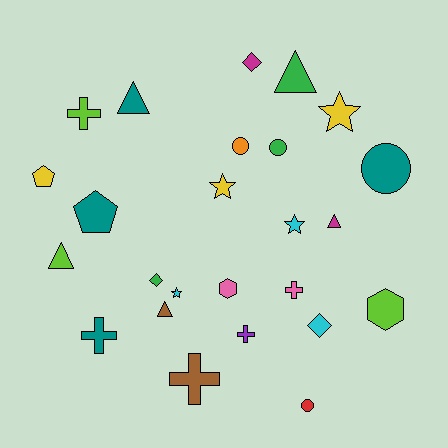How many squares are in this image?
There are no squares.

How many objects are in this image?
There are 25 objects.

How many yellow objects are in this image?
There are 3 yellow objects.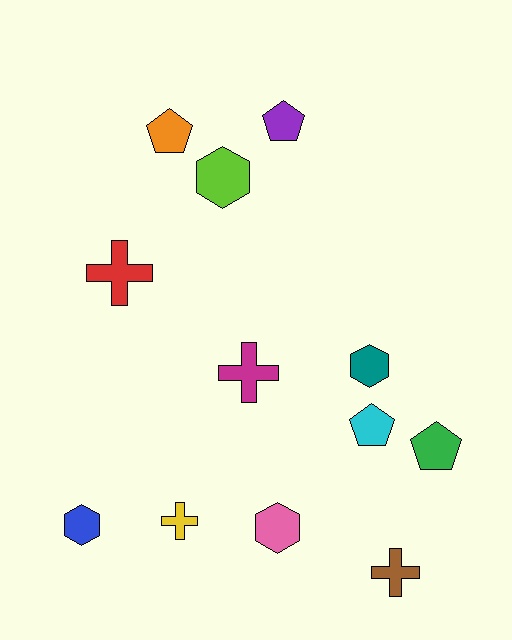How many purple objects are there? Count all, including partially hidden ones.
There is 1 purple object.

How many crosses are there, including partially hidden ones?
There are 4 crosses.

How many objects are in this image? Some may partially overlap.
There are 12 objects.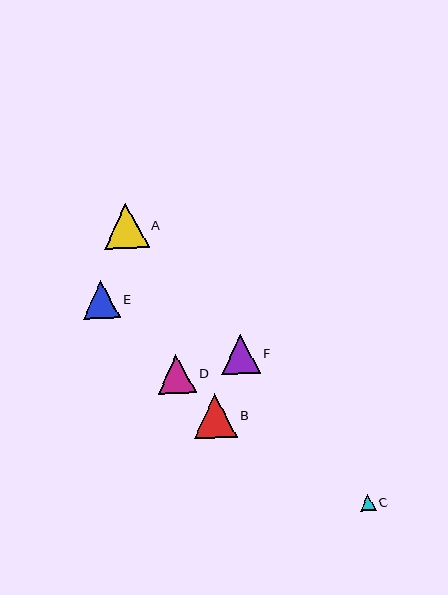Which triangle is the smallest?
Triangle C is the smallest with a size of approximately 16 pixels.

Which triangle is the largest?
Triangle A is the largest with a size of approximately 45 pixels.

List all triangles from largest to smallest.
From largest to smallest: A, B, F, D, E, C.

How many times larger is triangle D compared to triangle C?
Triangle D is approximately 2.4 times the size of triangle C.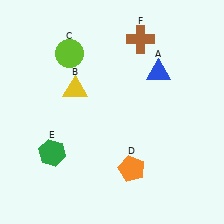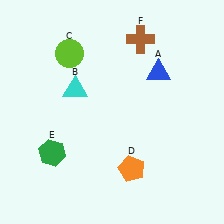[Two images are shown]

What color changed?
The triangle (B) changed from yellow in Image 1 to cyan in Image 2.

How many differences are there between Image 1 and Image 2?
There is 1 difference between the two images.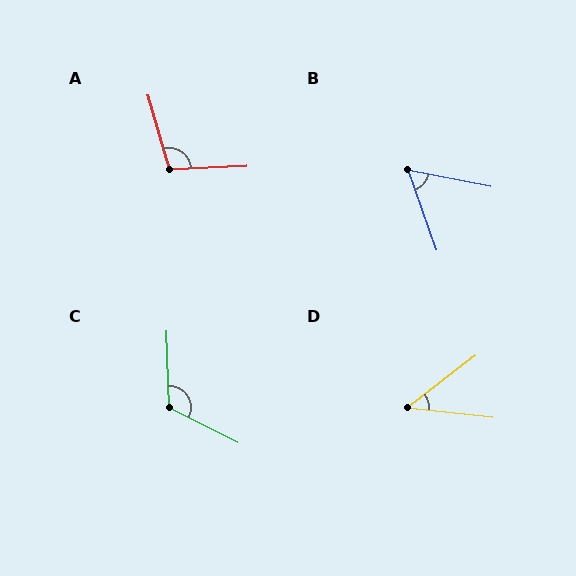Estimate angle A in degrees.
Approximately 104 degrees.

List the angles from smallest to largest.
D (44°), B (59°), A (104°), C (118°).